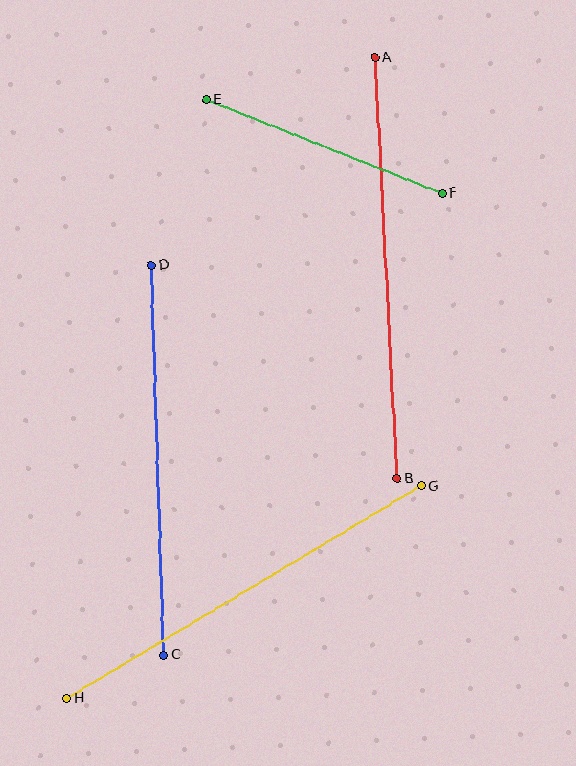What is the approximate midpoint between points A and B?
The midpoint is at approximately (386, 268) pixels.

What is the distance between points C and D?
The distance is approximately 390 pixels.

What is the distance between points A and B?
The distance is approximately 422 pixels.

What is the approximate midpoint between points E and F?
The midpoint is at approximately (324, 146) pixels.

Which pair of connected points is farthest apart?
Points A and B are farthest apart.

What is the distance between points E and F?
The distance is approximately 253 pixels.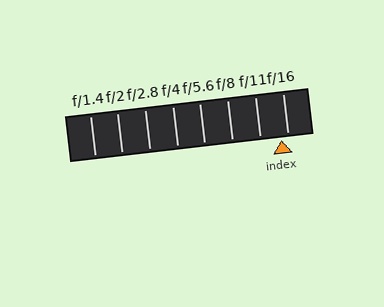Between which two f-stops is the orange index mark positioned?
The index mark is between f/11 and f/16.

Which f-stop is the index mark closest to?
The index mark is closest to f/16.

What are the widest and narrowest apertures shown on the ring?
The widest aperture shown is f/1.4 and the narrowest is f/16.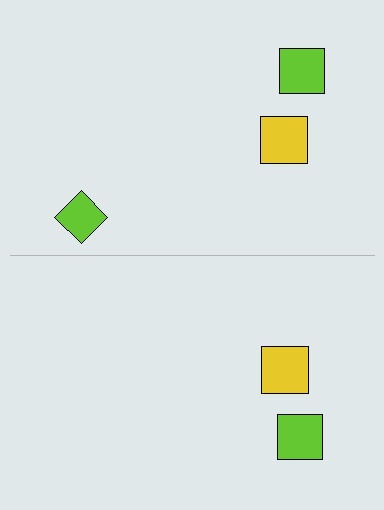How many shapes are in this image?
There are 5 shapes in this image.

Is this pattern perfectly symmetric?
No, the pattern is not perfectly symmetric. A lime diamond is missing from the bottom side.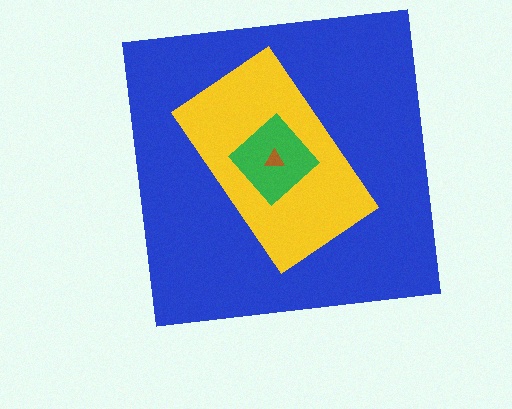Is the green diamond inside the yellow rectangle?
Yes.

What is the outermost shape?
The blue square.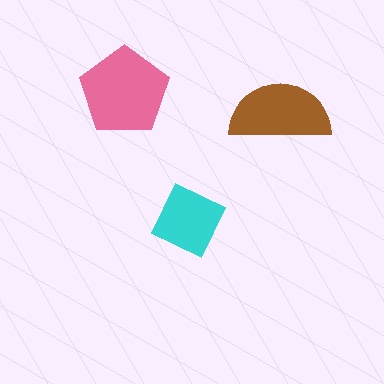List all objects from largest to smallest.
The pink pentagon, the brown semicircle, the cyan diamond.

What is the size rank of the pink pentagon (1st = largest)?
1st.